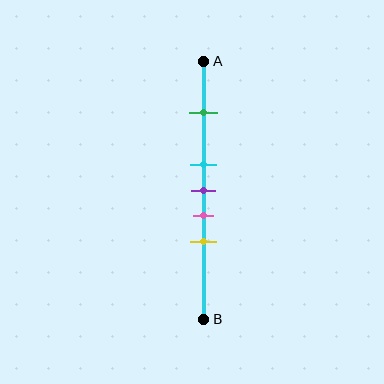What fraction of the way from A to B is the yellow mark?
The yellow mark is approximately 70% (0.7) of the way from A to B.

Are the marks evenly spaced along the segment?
No, the marks are not evenly spaced.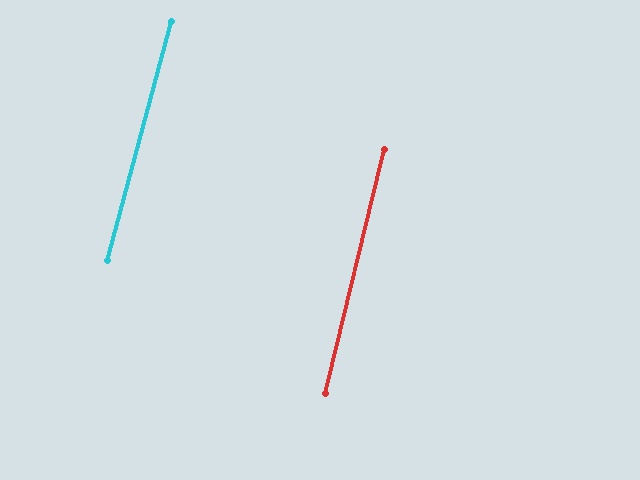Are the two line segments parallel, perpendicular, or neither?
Parallel — their directions differ by only 1.5°.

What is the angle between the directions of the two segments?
Approximately 1 degree.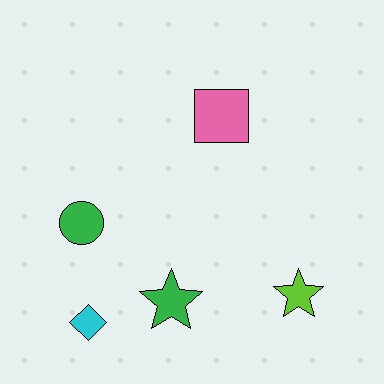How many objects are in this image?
There are 5 objects.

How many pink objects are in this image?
There is 1 pink object.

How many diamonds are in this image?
There is 1 diamond.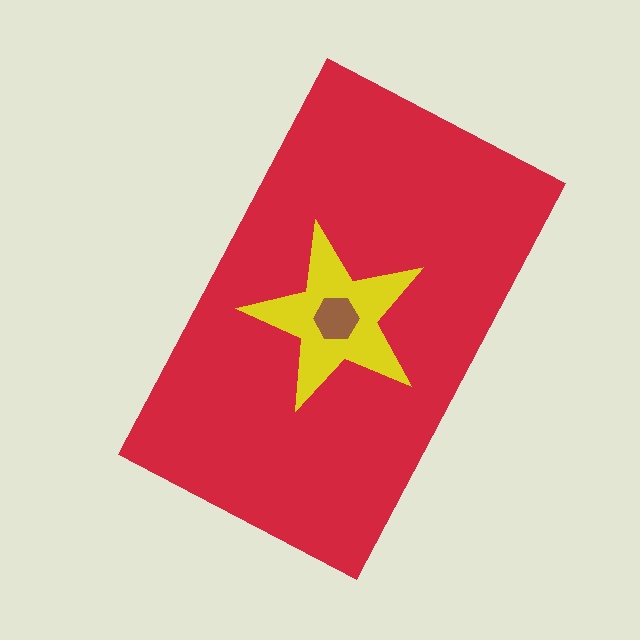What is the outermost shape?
The red rectangle.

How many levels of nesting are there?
3.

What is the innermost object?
The brown hexagon.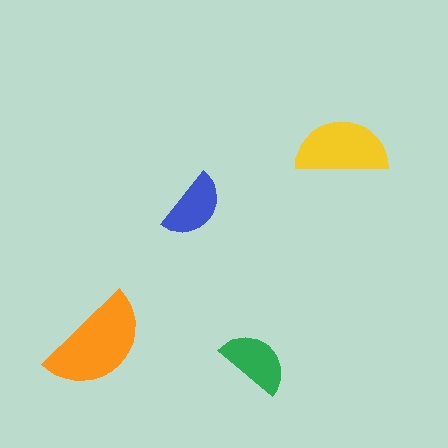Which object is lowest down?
The green semicircle is bottommost.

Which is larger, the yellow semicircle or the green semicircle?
The yellow one.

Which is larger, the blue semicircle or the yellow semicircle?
The yellow one.